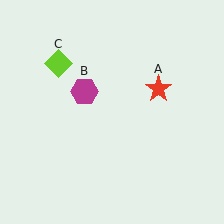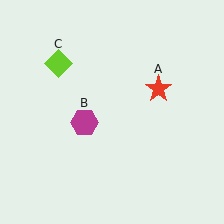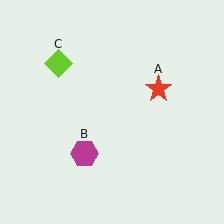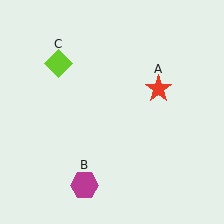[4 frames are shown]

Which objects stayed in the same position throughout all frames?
Red star (object A) and lime diamond (object C) remained stationary.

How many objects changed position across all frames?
1 object changed position: magenta hexagon (object B).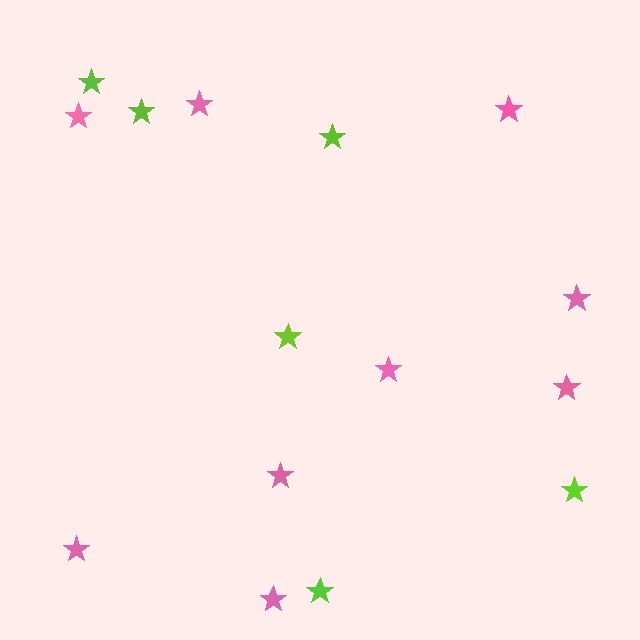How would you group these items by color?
There are 2 groups: one group of lime stars (6) and one group of pink stars (9).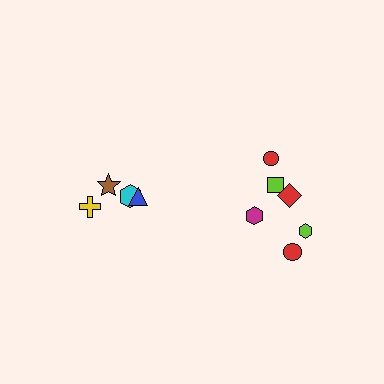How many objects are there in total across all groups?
There are 10 objects.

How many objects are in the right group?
There are 6 objects.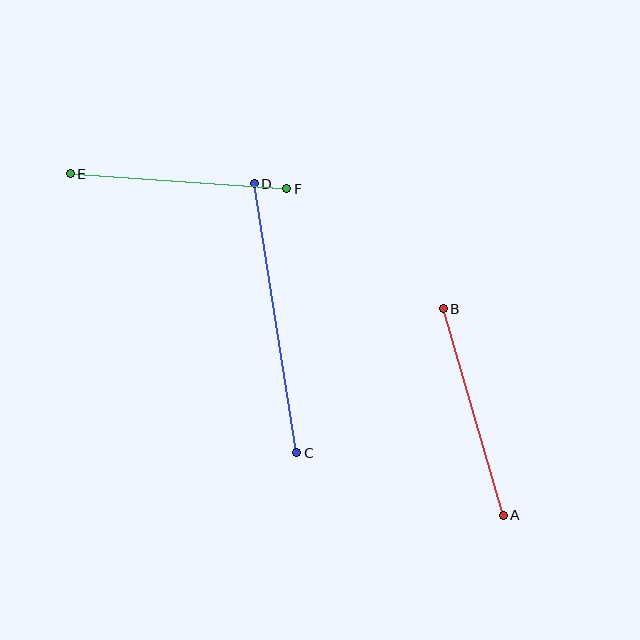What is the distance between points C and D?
The distance is approximately 272 pixels.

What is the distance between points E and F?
The distance is approximately 217 pixels.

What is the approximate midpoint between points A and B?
The midpoint is at approximately (473, 412) pixels.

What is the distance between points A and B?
The distance is approximately 215 pixels.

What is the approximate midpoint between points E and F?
The midpoint is at approximately (179, 181) pixels.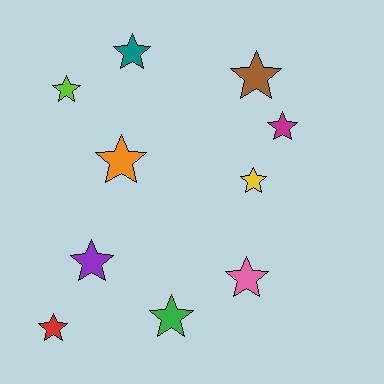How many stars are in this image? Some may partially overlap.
There are 10 stars.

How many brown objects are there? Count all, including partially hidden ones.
There is 1 brown object.